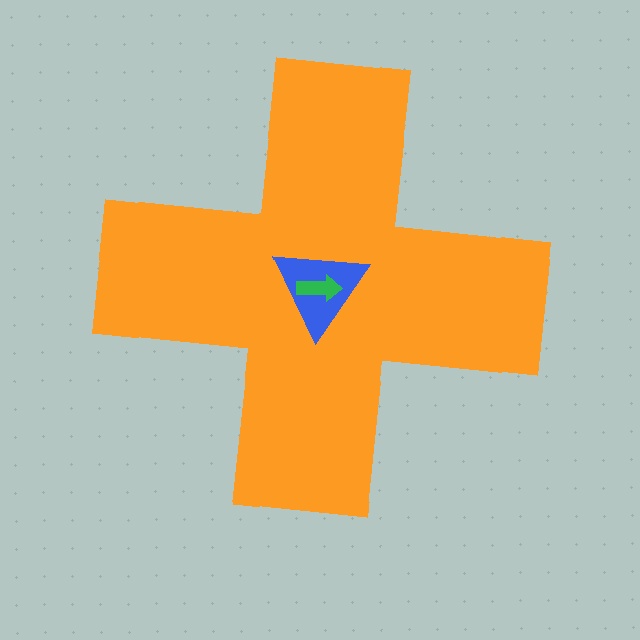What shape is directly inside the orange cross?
The blue triangle.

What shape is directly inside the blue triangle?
The green arrow.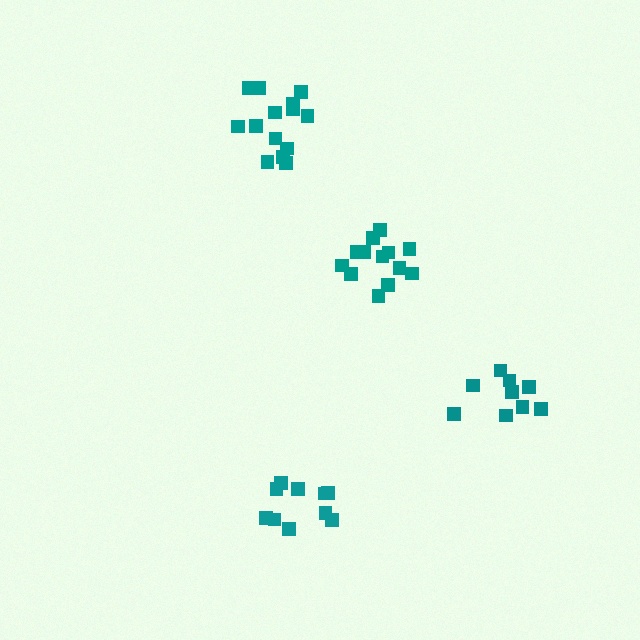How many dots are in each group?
Group 1: 10 dots, Group 2: 13 dots, Group 3: 14 dots, Group 4: 9 dots (46 total).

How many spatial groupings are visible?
There are 4 spatial groupings.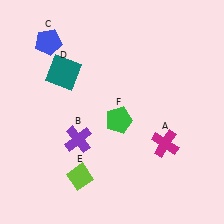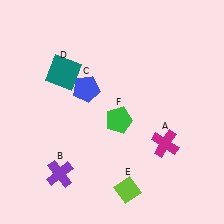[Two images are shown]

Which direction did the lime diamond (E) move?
The lime diamond (E) moved right.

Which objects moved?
The objects that moved are: the purple cross (B), the blue pentagon (C), the lime diamond (E).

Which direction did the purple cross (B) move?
The purple cross (B) moved down.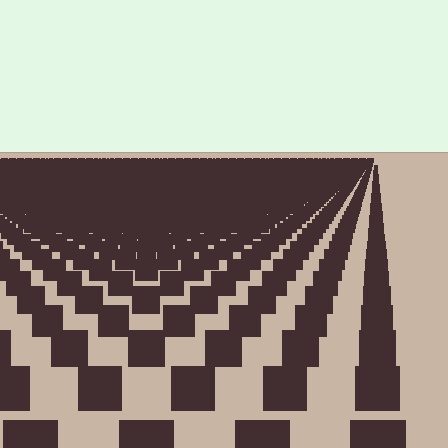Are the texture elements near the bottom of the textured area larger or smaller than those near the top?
Larger. Near the bottom, elements are closer to the viewer and appear at a bigger on-screen size.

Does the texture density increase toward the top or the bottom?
Density increases toward the top.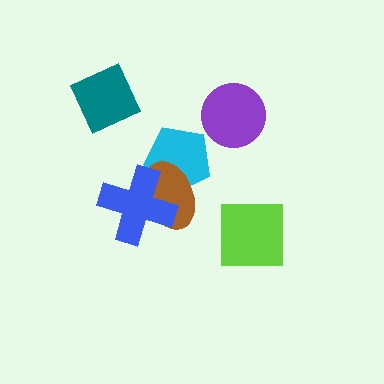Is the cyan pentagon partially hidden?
Yes, it is partially covered by another shape.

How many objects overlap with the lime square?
0 objects overlap with the lime square.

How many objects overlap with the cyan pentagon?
2 objects overlap with the cyan pentagon.